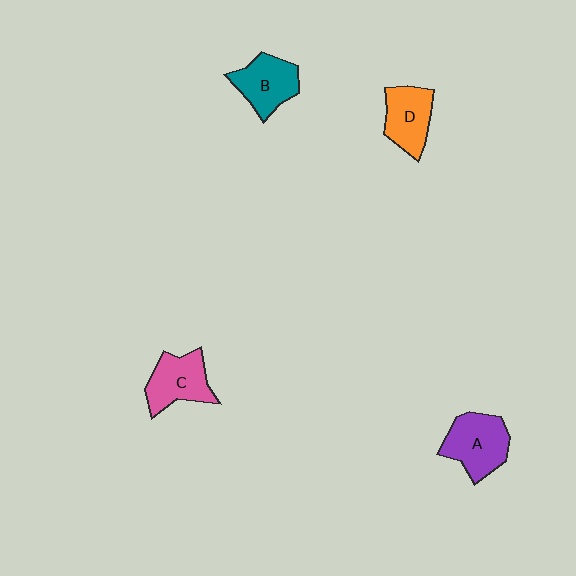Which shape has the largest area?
Shape A (purple).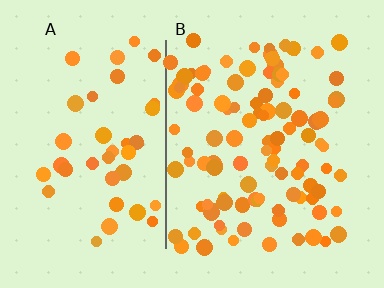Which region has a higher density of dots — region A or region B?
B (the right).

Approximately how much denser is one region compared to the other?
Approximately 2.5× — region B over region A.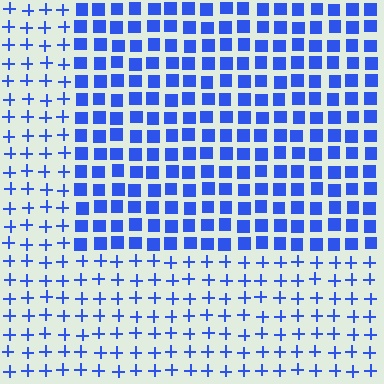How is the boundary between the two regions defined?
The boundary is defined by a change in element shape: squares inside vs. plus signs outside. All elements share the same color and spacing.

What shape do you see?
I see a rectangle.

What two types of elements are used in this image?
The image uses squares inside the rectangle region and plus signs outside it.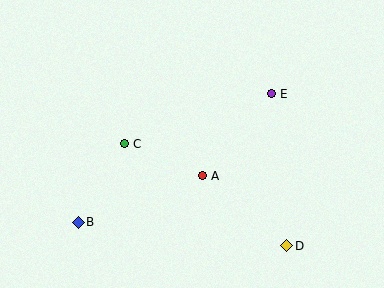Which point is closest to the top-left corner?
Point C is closest to the top-left corner.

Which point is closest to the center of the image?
Point A at (203, 176) is closest to the center.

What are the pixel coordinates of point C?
Point C is at (125, 144).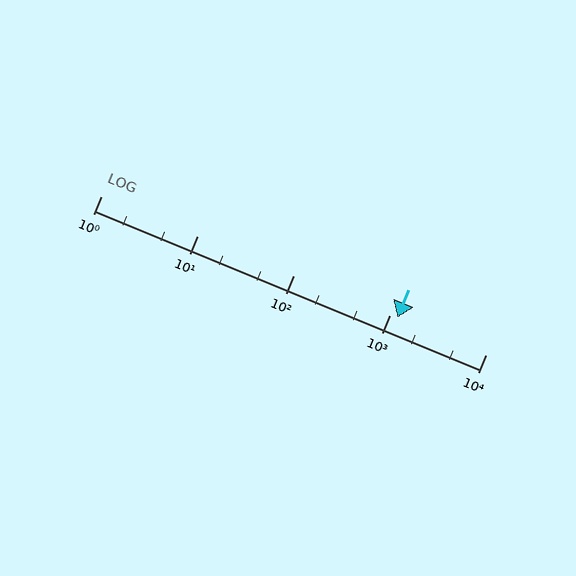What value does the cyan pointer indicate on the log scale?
The pointer indicates approximately 1200.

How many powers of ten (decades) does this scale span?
The scale spans 4 decades, from 1 to 10000.